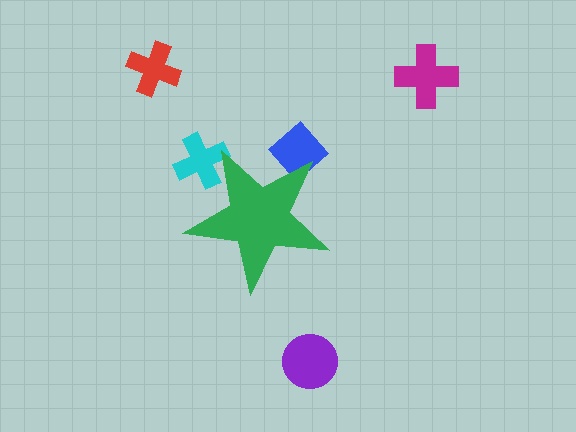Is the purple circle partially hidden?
No, the purple circle is fully visible.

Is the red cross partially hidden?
No, the red cross is fully visible.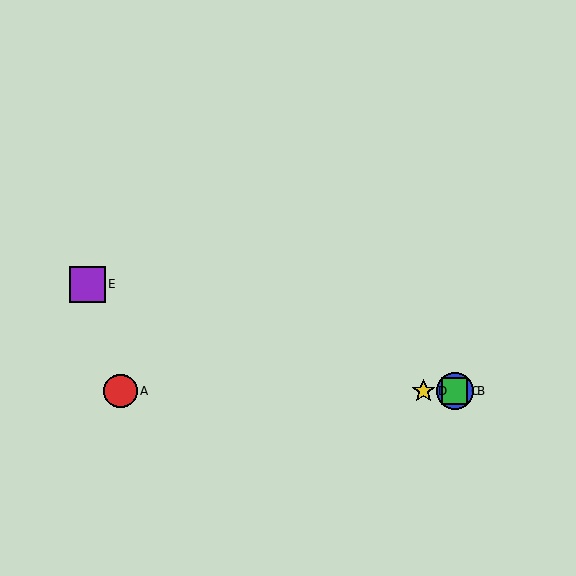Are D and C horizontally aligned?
Yes, both are at y≈391.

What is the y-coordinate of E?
Object E is at y≈284.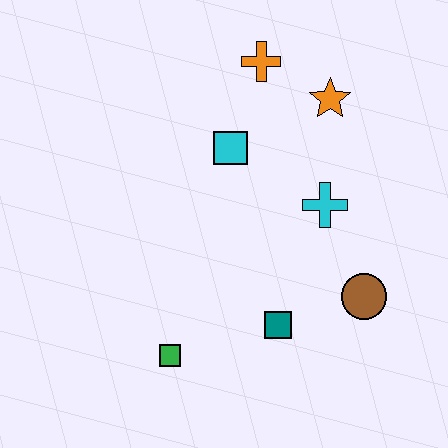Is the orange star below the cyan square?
No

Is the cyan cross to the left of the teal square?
No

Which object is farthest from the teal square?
The orange cross is farthest from the teal square.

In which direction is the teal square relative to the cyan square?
The teal square is below the cyan square.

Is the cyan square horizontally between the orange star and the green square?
Yes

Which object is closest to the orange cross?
The orange star is closest to the orange cross.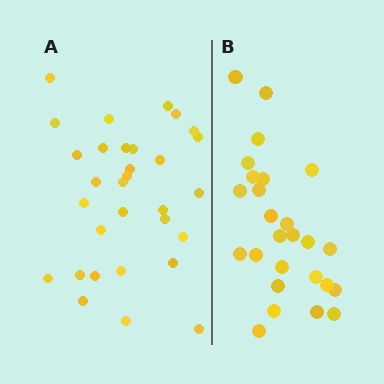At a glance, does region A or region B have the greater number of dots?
Region A (the left region) has more dots.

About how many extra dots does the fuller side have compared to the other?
Region A has about 5 more dots than region B.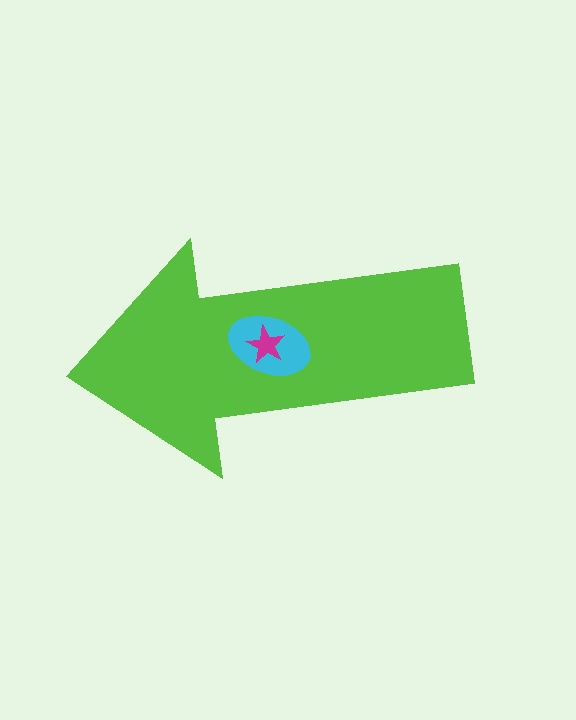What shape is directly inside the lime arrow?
The cyan ellipse.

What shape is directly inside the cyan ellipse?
The magenta star.